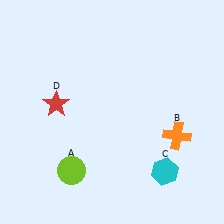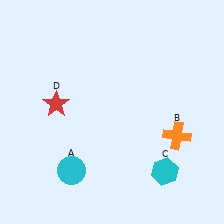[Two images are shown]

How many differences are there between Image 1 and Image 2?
There is 1 difference between the two images.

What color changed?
The circle (A) changed from lime in Image 1 to cyan in Image 2.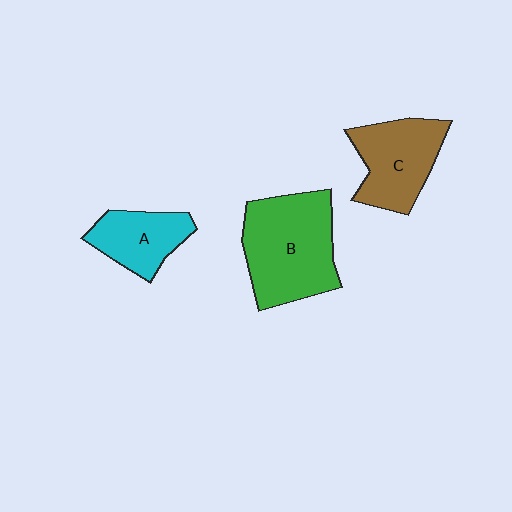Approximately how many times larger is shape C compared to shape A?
Approximately 1.3 times.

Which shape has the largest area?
Shape B (green).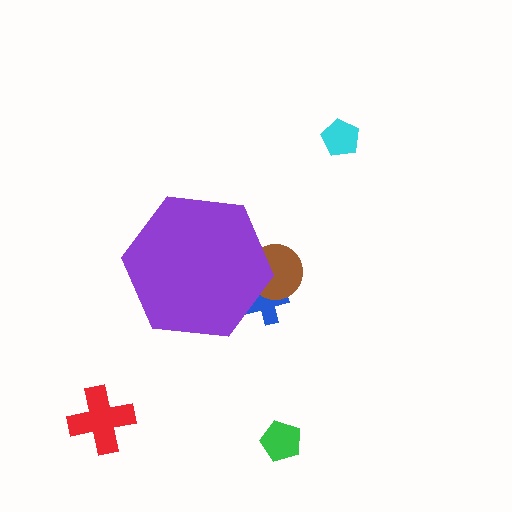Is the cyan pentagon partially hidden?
No, the cyan pentagon is fully visible.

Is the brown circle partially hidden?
Yes, the brown circle is partially hidden behind the purple hexagon.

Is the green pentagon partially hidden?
No, the green pentagon is fully visible.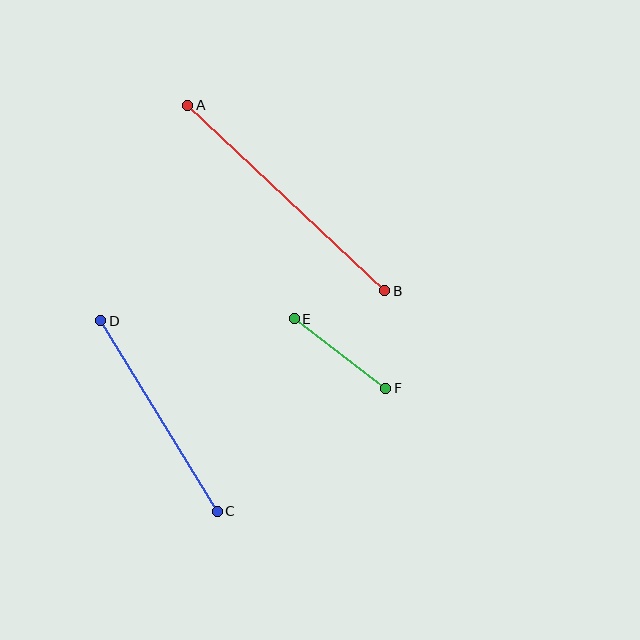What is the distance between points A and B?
The distance is approximately 271 pixels.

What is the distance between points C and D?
The distance is approximately 223 pixels.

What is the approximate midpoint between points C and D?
The midpoint is at approximately (159, 416) pixels.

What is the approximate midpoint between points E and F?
The midpoint is at approximately (340, 353) pixels.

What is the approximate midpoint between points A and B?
The midpoint is at approximately (286, 198) pixels.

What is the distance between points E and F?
The distance is approximately 115 pixels.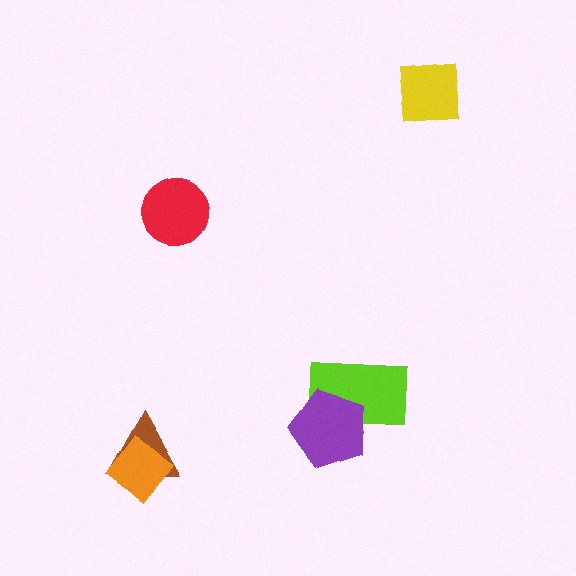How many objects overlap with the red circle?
0 objects overlap with the red circle.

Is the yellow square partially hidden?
No, no other shape covers it.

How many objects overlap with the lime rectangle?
1 object overlaps with the lime rectangle.